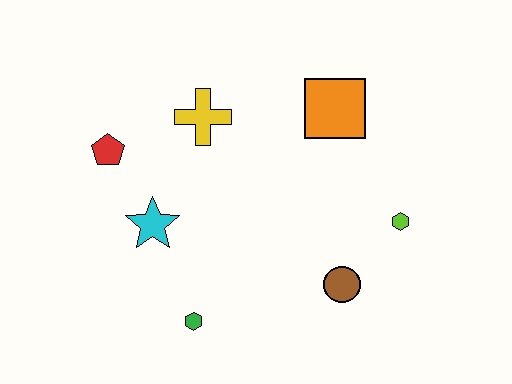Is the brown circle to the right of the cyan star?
Yes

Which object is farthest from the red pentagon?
The lime hexagon is farthest from the red pentagon.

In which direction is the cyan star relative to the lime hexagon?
The cyan star is to the left of the lime hexagon.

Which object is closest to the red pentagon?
The cyan star is closest to the red pentagon.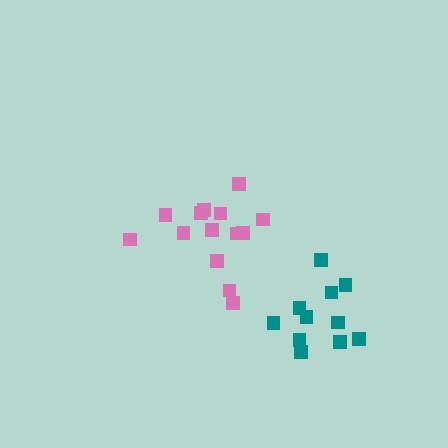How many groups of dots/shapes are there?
There are 2 groups.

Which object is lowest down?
The teal cluster is bottommost.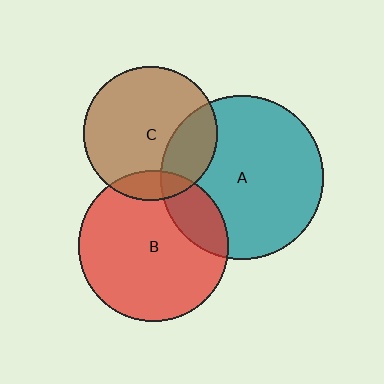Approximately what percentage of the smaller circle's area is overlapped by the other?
Approximately 10%.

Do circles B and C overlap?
Yes.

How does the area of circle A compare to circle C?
Approximately 1.5 times.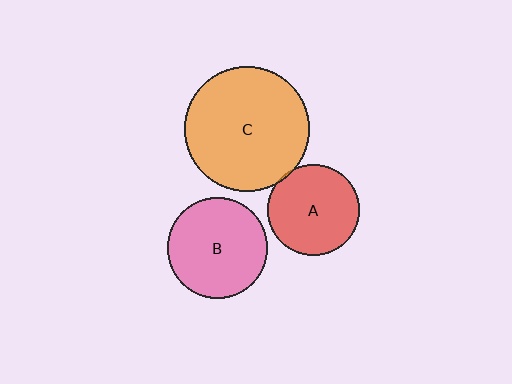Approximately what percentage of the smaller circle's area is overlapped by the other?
Approximately 5%.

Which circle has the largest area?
Circle C (orange).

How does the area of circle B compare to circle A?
Approximately 1.2 times.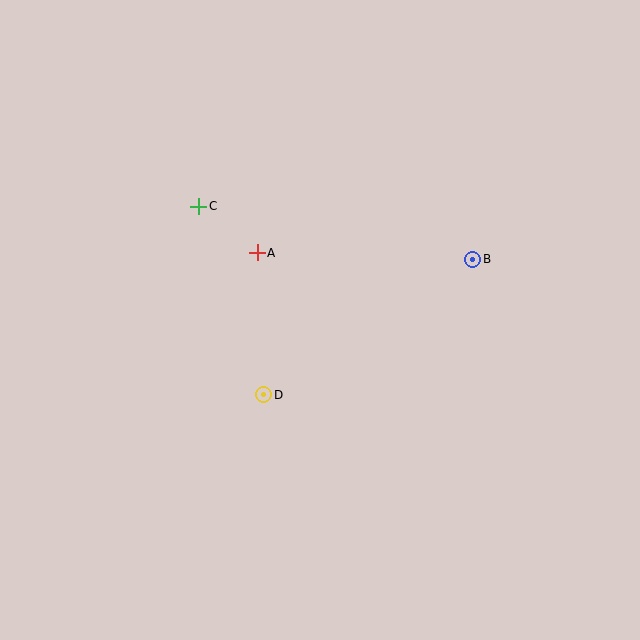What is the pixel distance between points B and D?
The distance between B and D is 249 pixels.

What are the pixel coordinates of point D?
Point D is at (264, 395).